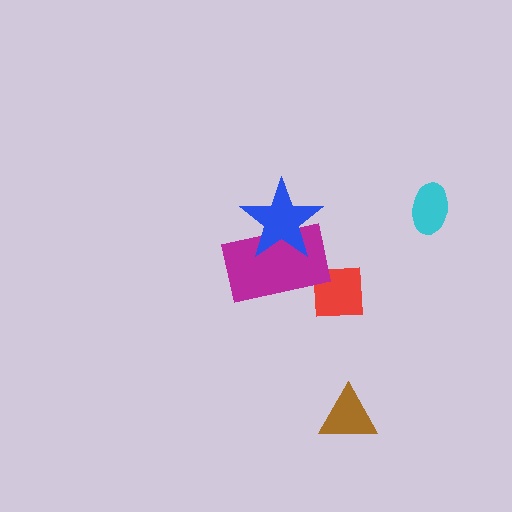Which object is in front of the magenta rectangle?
The blue star is in front of the magenta rectangle.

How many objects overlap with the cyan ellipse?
0 objects overlap with the cyan ellipse.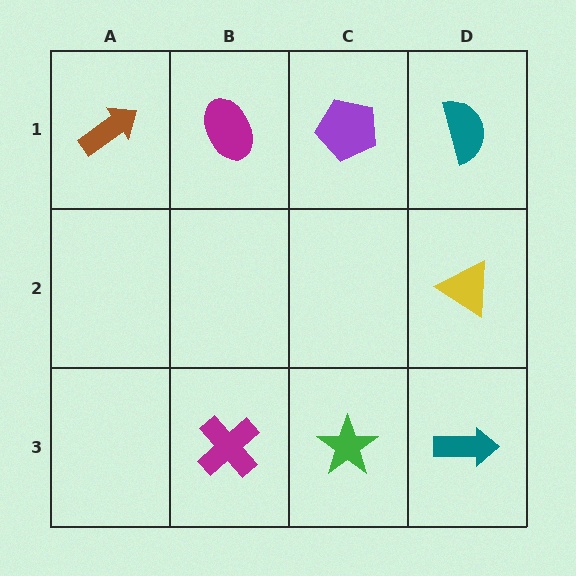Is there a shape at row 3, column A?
No, that cell is empty.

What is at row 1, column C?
A purple pentagon.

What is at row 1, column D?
A teal semicircle.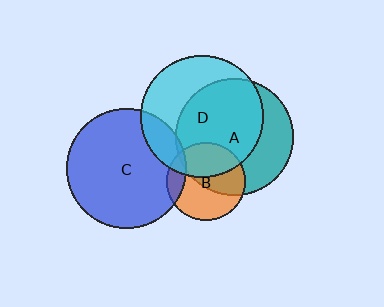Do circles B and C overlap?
Yes.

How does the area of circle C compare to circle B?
Approximately 2.4 times.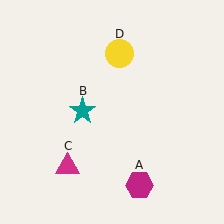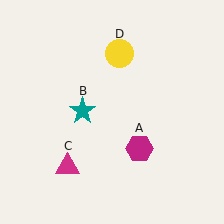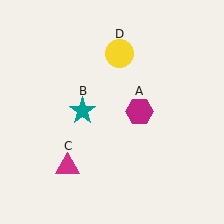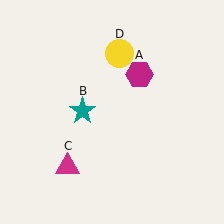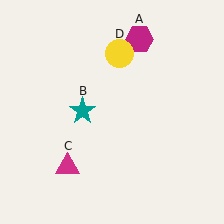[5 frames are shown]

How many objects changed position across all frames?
1 object changed position: magenta hexagon (object A).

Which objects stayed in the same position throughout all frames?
Teal star (object B) and magenta triangle (object C) and yellow circle (object D) remained stationary.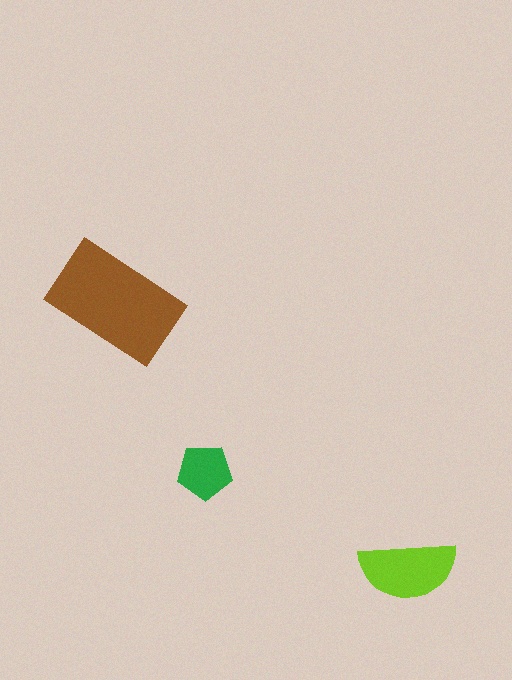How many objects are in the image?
There are 3 objects in the image.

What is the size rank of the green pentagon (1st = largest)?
3rd.